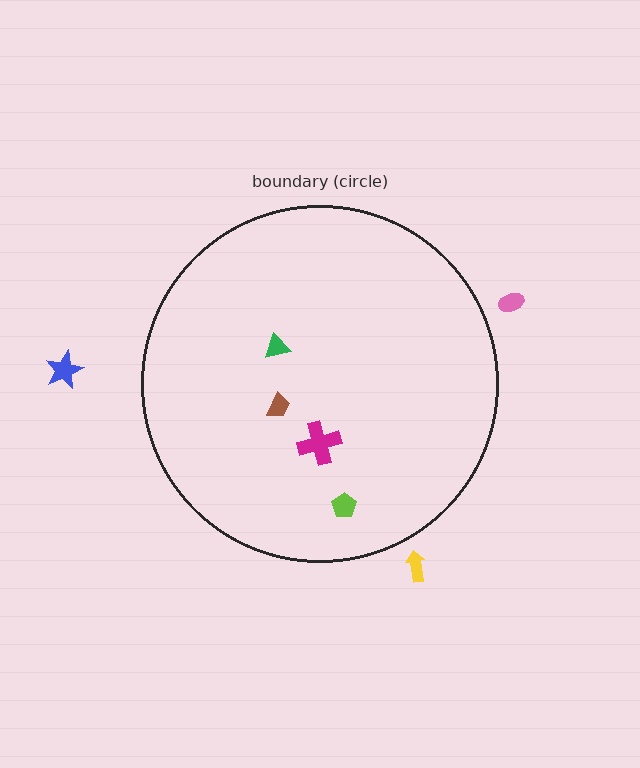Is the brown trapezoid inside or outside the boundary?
Inside.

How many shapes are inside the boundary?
4 inside, 3 outside.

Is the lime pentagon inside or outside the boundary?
Inside.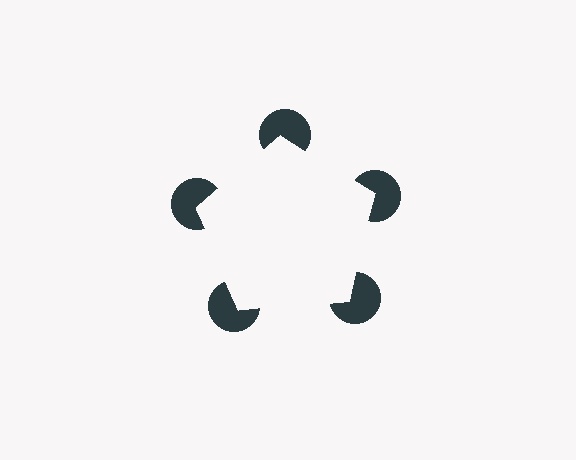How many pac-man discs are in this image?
There are 5 — one at each vertex of the illusory pentagon.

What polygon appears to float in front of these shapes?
An illusory pentagon — its edges are inferred from the aligned wedge cuts in the pac-man discs, not physically drawn.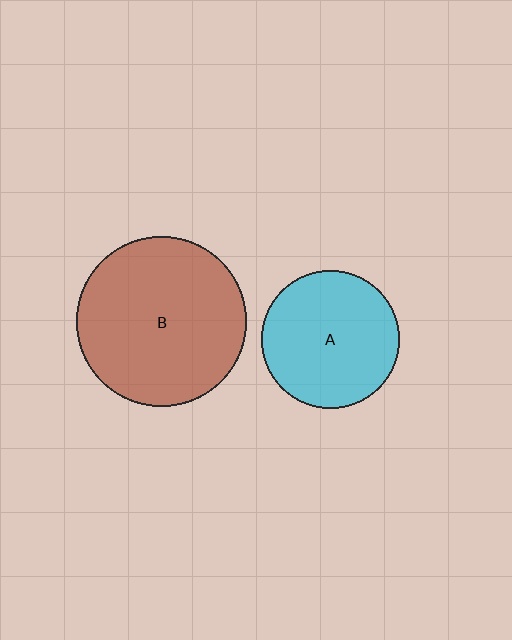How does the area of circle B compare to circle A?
Approximately 1.5 times.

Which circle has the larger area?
Circle B (brown).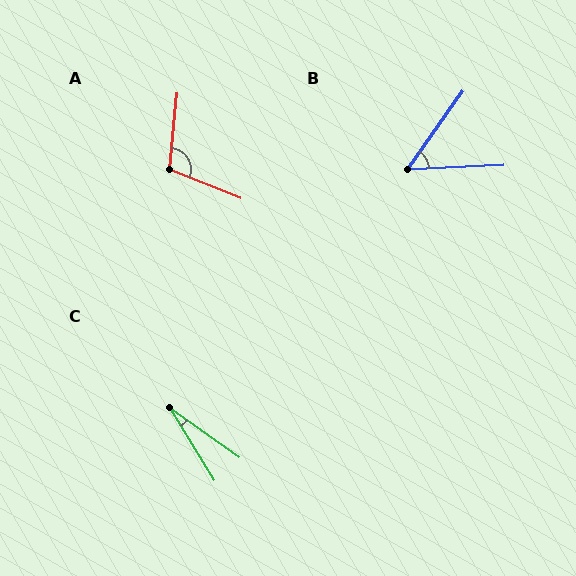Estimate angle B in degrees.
Approximately 52 degrees.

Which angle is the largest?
A, at approximately 106 degrees.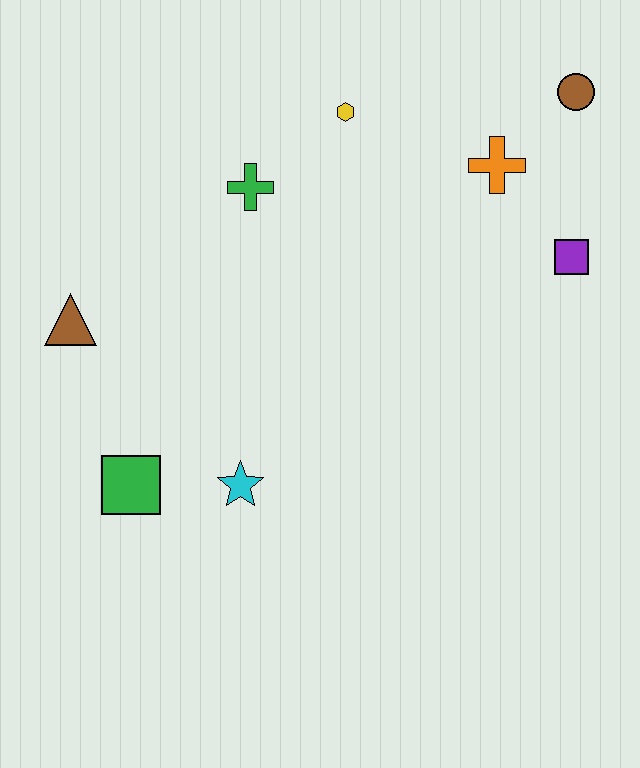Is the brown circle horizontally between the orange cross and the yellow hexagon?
No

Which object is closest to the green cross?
The yellow hexagon is closest to the green cross.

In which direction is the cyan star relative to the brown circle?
The cyan star is below the brown circle.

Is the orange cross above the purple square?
Yes